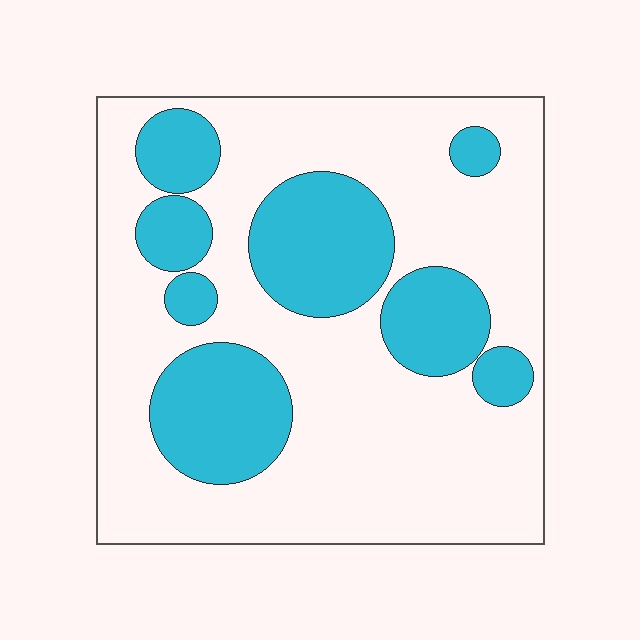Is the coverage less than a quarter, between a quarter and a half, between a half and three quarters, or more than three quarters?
Between a quarter and a half.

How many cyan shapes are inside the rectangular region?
8.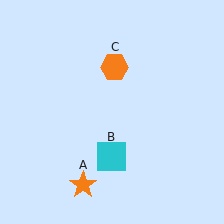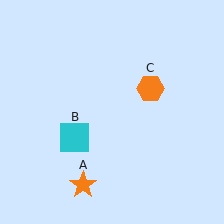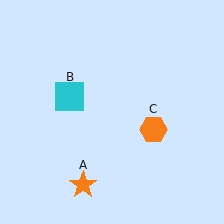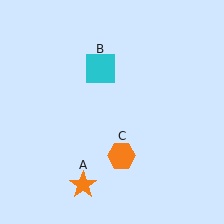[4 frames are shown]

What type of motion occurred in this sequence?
The cyan square (object B), orange hexagon (object C) rotated clockwise around the center of the scene.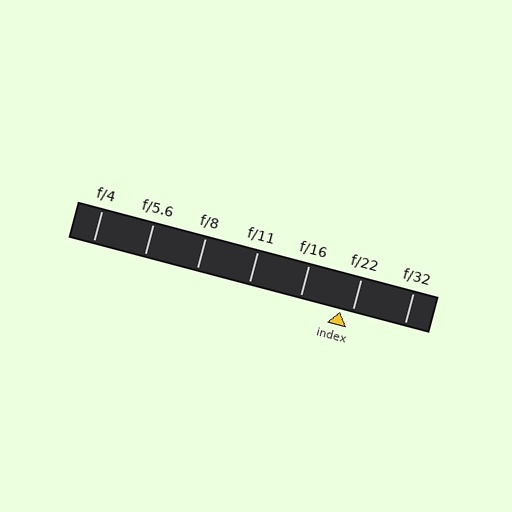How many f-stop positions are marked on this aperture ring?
There are 7 f-stop positions marked.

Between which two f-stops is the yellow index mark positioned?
The index mark is between f/16 and f/22.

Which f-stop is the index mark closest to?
The index mark is closest to f/22.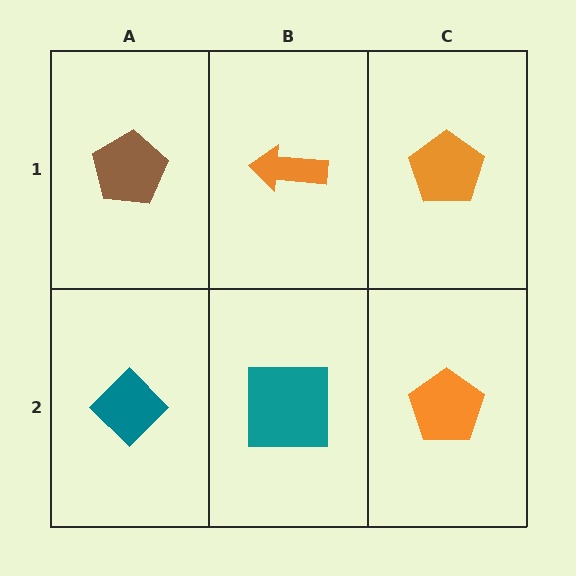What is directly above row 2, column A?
A brown pentagon.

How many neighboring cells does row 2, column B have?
3.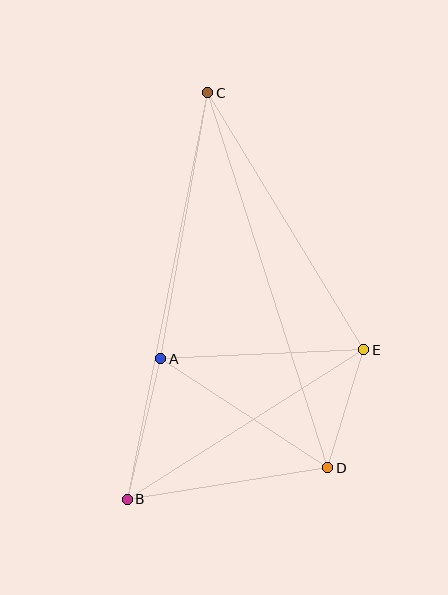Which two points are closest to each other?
Points D and E are closest to each other.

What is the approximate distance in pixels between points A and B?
The distance between A and B is approximately 145 pixels.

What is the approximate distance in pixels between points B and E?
The distance between B and E is approximately 280 pixels.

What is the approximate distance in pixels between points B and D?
The distance between B and D is approximately 203 pixels.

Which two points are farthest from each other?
Points B and C are farthest from each other.